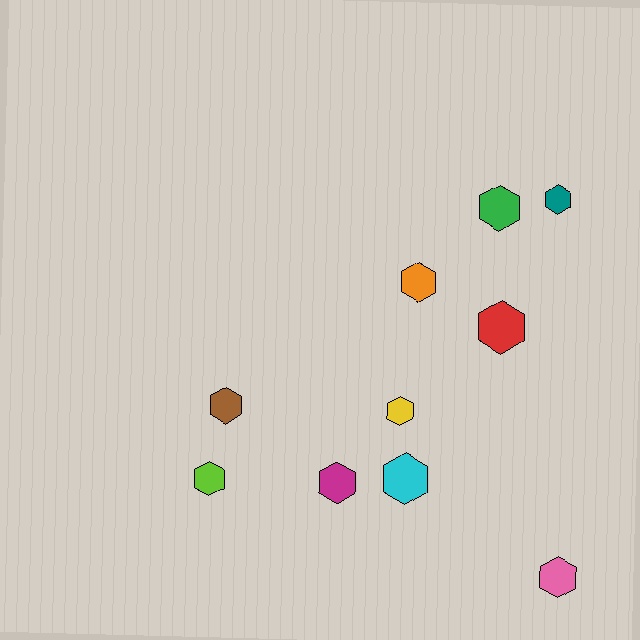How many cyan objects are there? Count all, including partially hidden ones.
There is 1 cyan object.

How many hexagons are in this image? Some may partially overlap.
There are 10 hexagons.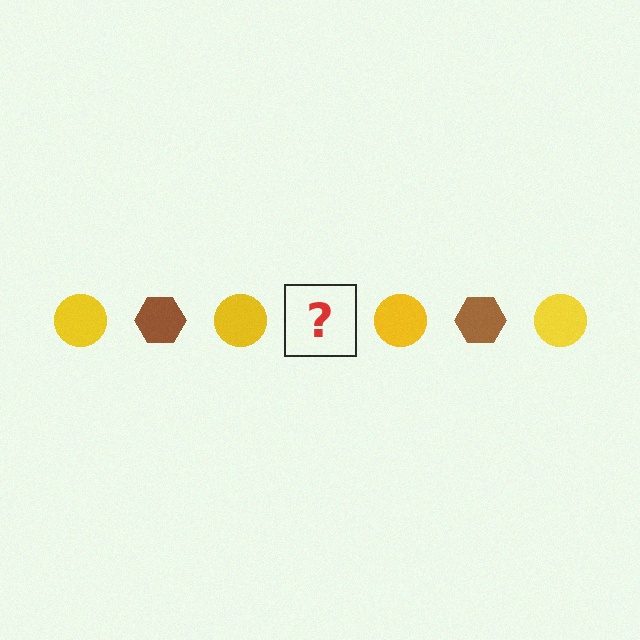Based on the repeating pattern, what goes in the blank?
The blank should be a brown hexagon.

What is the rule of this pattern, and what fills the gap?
The rule is that the pattern alternates between yellow circle and brown hexagon. The gap should be filled with a brown hexagon.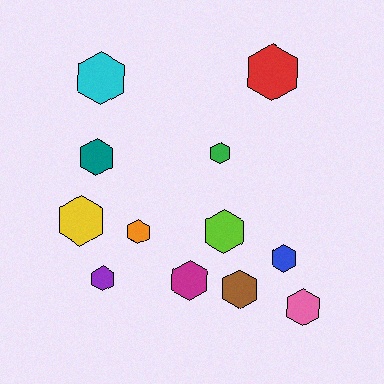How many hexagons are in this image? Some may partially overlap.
There are 12 hexagons.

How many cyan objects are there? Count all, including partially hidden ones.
There is 1 cyan object.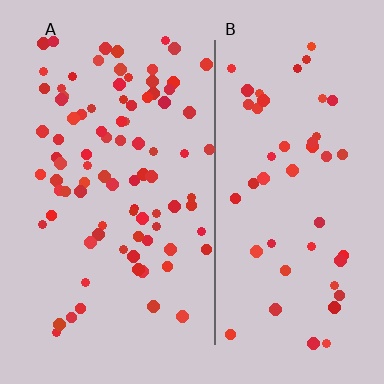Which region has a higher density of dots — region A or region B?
A (the left).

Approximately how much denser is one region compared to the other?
Approximately 1.7× — region A over region B.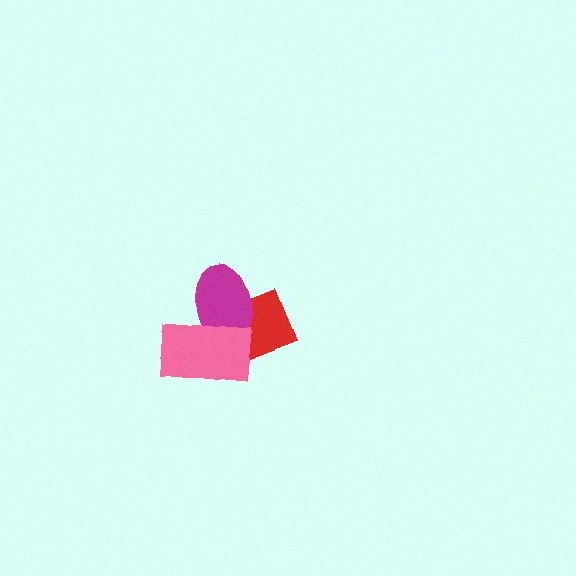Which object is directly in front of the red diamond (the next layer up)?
The magenta ellipse is directly in front of the red diamond.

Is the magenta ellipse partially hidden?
Yes, it is partially covered by another shape.